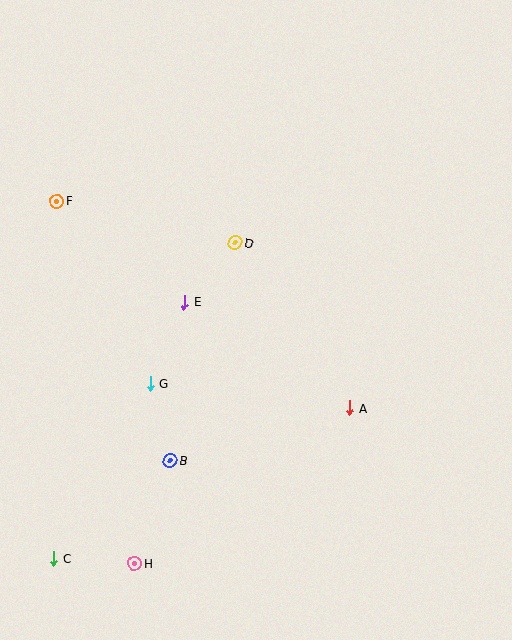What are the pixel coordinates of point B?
Point B is at (170, 460).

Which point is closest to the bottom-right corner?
Point A is closest to the bottom-right corner.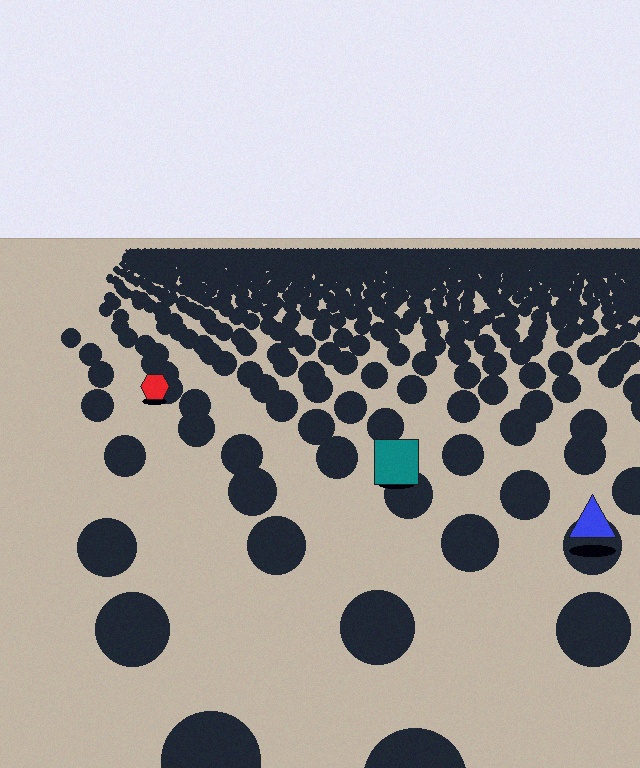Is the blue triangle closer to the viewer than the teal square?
Yes. The blue triangle is closer — you can tell from the texture gradient: the ground texture is coarser near it.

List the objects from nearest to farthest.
From nearest to farthest: the blue triangle, the teal square, the red hexagon.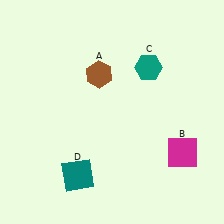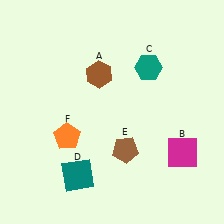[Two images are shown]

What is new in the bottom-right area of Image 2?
A brown pentagon (E) was added in the bottom-right area of Image 2.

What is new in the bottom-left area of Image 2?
An orange pentagon (F) was added in the bottom-left area of Image 2.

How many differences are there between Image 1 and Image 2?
There are 2 differences between the two images.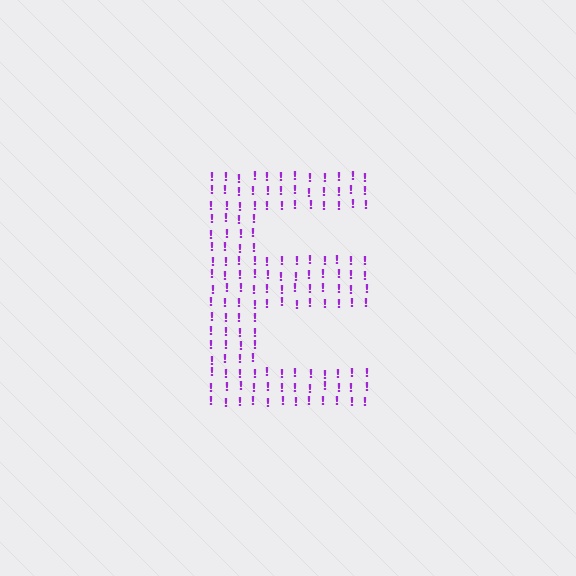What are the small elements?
The small elements are exclamation marks.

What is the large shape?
The large shape is the letter E.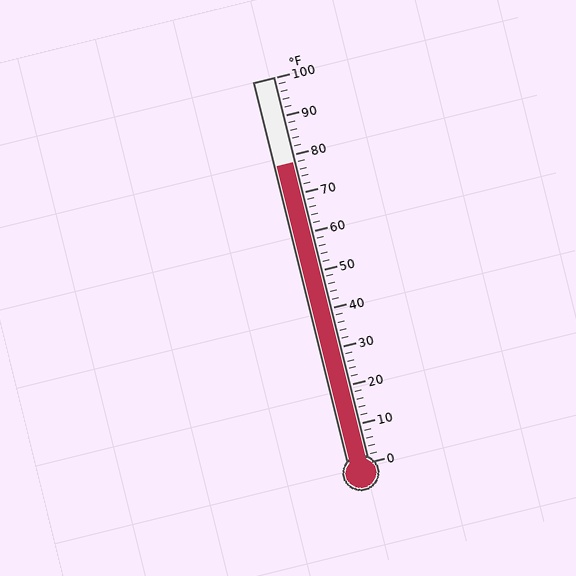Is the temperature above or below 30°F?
The temperature is above 30°F.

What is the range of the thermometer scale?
The thermometer scale ranges from 0°F to 100°F.